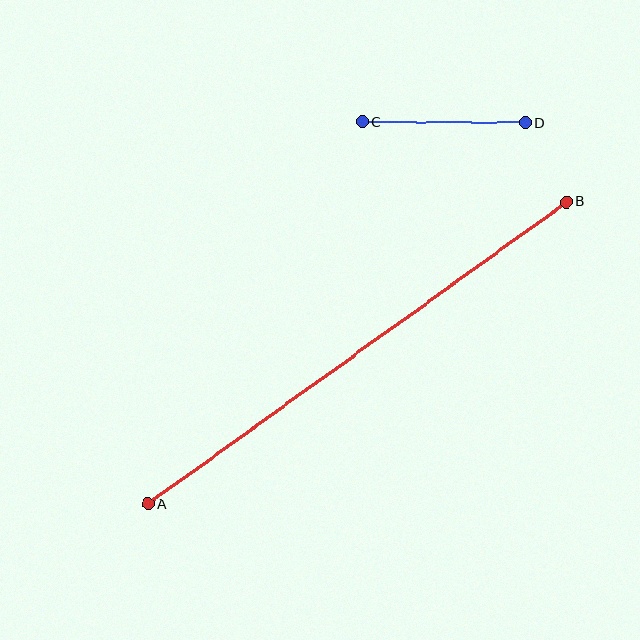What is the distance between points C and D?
The distance is approximately 163 pixels.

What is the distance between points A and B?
The distance is approximately 517 pixels.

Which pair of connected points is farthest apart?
Points A and B are farthest apart.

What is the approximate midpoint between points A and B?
The midpoint is at approximately (357, 353) pixels.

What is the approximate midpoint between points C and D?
The midpoint is at approximately (444, 122) pixels.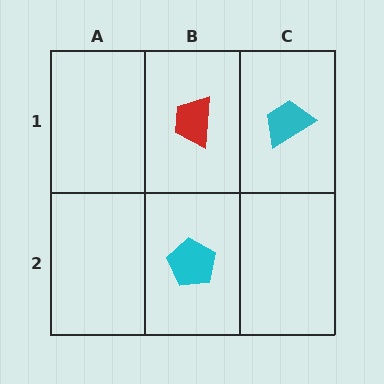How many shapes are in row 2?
1 shape.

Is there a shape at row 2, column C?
No, that cell is empty.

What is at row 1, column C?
A cyan trapezoid.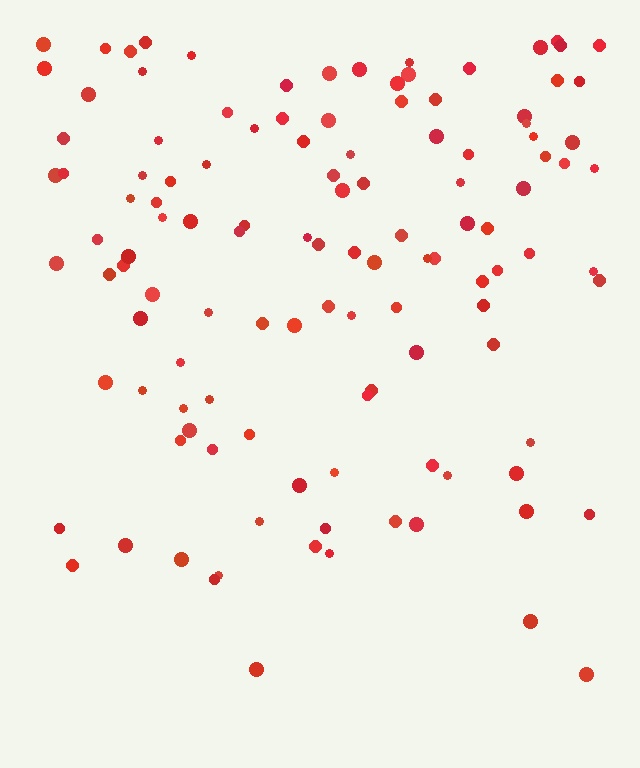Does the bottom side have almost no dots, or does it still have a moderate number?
Still a moderate number, just noticeably fewer than the top.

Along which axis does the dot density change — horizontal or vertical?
Vertical.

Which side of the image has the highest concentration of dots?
The top.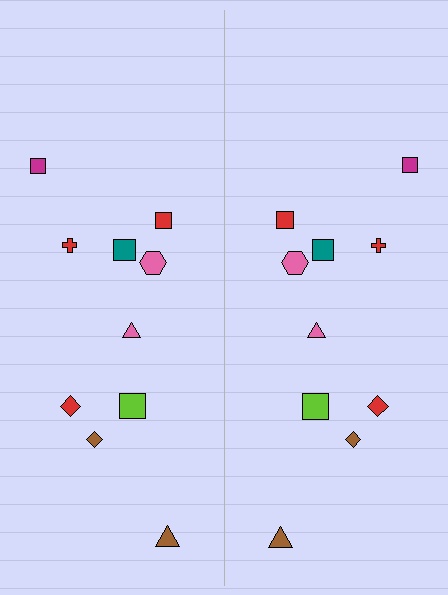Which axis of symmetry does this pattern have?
The pattern has a vertical axis of symmetry running through the center of the image.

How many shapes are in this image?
There are 20 shapes in this image.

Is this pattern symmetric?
Yes, this pattern has bilateral (reflection) symmetry.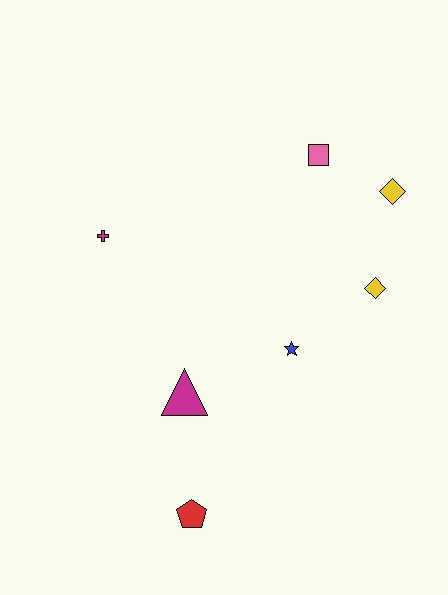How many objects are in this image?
There are 7 objects.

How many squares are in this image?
There is 1 square.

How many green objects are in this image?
There are no green objects.